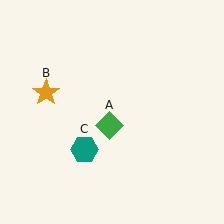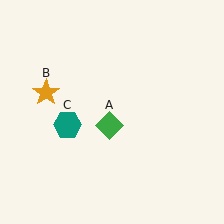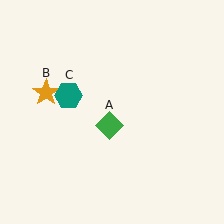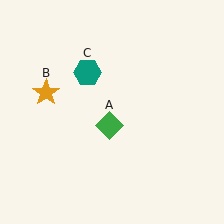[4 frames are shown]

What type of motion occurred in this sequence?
The teal hexagon (object C) rotated clockwise around the center of the scene.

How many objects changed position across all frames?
1 object changed position: teal hexagon (object C).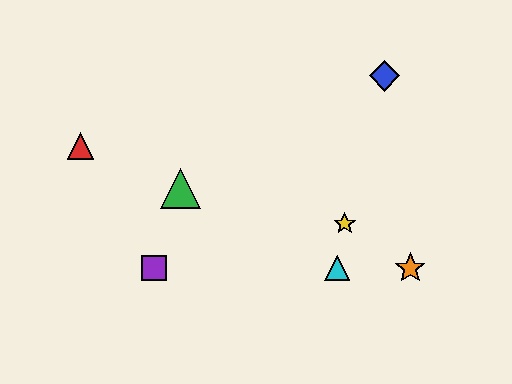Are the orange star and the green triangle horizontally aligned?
No, the orange star is at y≈268 and the green triangle is at y≈189.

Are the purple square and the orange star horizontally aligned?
Yes, both are at y≈268.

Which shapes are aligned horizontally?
The purple square, the orange star, the cyan triangle are aligned horizontally.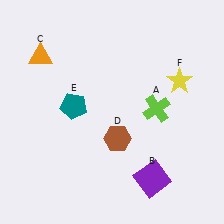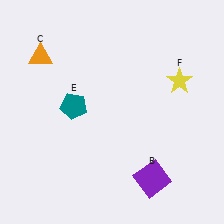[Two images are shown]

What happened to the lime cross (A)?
The lime cross (A) was removed in Image 2. It was in the top-right area of Image 1.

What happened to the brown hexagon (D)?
The brown hexagon (D) was removed in Image 2. It was in the bottom-right area of Image 1.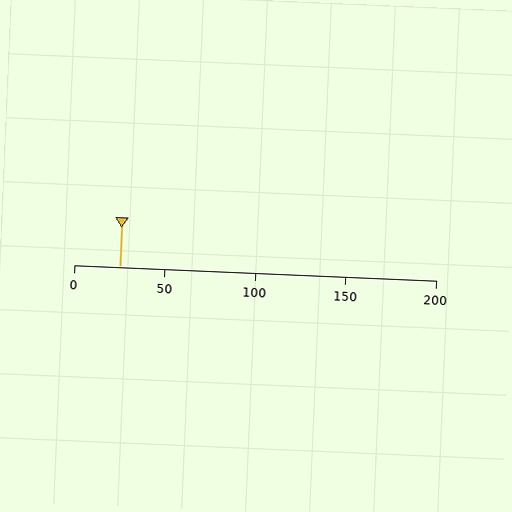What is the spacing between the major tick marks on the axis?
The major ticks are spaced 50 apart.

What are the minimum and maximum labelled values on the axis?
The axis runs from 0 to 200.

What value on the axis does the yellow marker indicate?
The marker indicates approximately 25.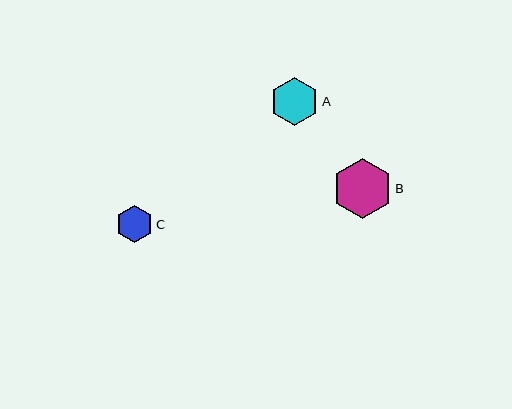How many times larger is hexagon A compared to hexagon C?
Hexagon A is approximately 1.3 times the size of hexagon C.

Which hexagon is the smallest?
Hexagon C is the smallest with a size of approximately 37 pixels.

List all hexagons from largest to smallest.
From largest to smallest: B, A, C.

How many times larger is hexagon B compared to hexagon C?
Hexagon B is approximately 1.6 times the size of hexagon C.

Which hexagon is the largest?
Hexagon B is the largest with a size of approximately 60 pixels.